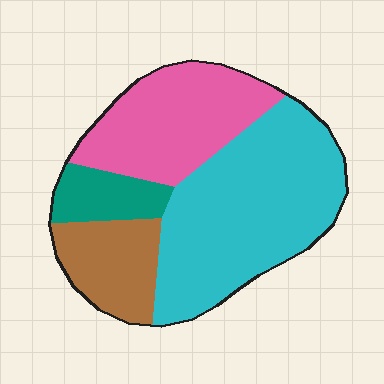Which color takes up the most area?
Cyan, at roughly 45%.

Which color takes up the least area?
Teal, at roughly 10%.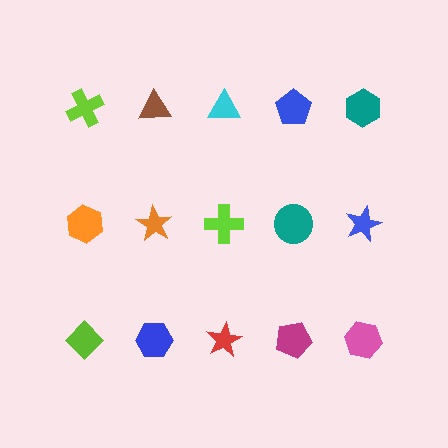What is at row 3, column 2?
A blue hexagon.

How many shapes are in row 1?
5 shapes.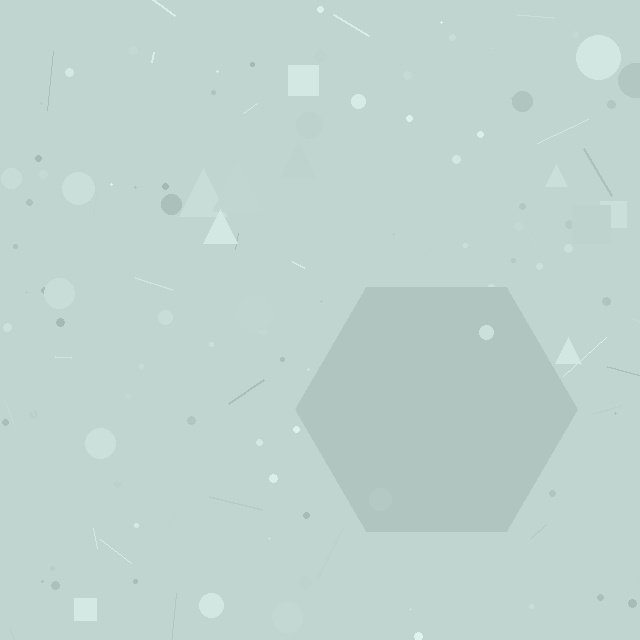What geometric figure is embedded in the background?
A hexagon is embedded in the background.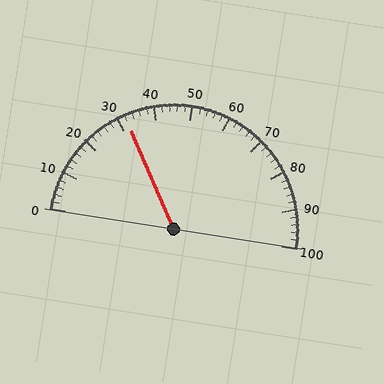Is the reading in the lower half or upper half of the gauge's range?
The reading is in the lower half of the range (0 to 100).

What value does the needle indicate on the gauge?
The needle indicates approximately 32.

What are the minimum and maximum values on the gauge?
The gauge ranges from 0 to 100.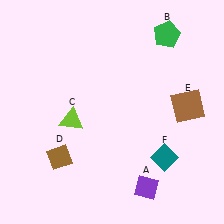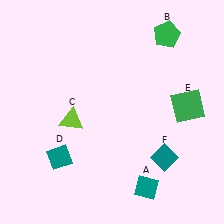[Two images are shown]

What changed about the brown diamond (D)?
In Image 1, D is brown. In Image 2, it changed to teal.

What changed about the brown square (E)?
In Image 1, E is brown. In Image 2, it changed to green.